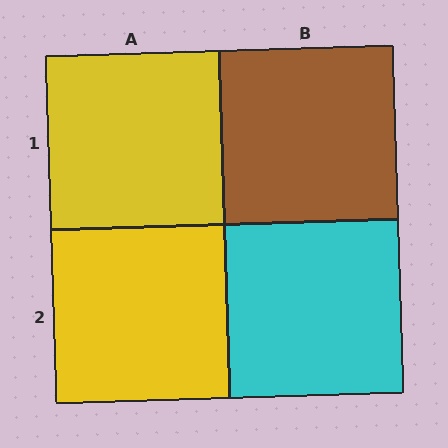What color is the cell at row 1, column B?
Brown.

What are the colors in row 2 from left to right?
Yellow, cyan.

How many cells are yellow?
2 cells are yellow.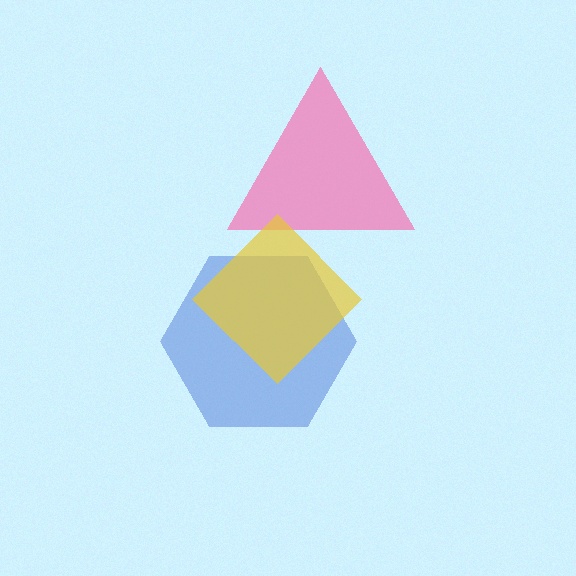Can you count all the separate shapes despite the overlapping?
Yes, there are 3 separate shapes.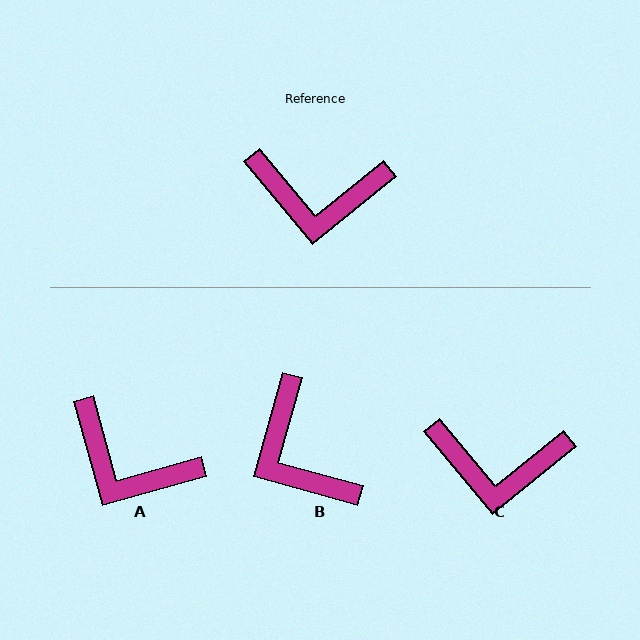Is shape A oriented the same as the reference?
No, it is off by about 23 degrees.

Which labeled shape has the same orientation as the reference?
C.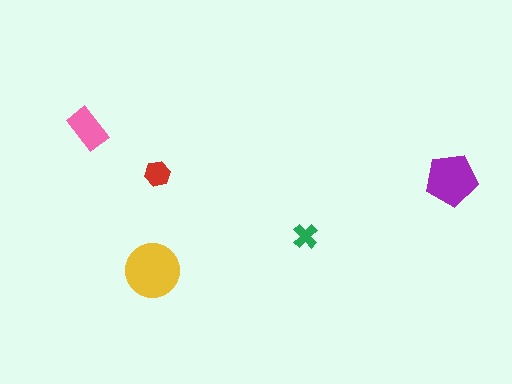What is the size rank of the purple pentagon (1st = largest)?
2nd.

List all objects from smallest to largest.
The green cross, the red hexagon, the pink rectangle, the purple pentagon, the yellow circle.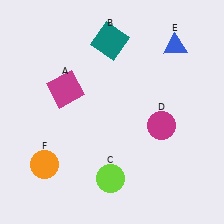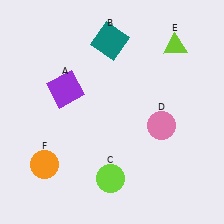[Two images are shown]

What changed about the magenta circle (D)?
In Image 1, D is magenta. In Image 2, it changed to pink.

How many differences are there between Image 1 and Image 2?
There are 3 differences between the two images.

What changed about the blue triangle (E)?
In Image 1, E is blue. In Image 2, it changed to lime.